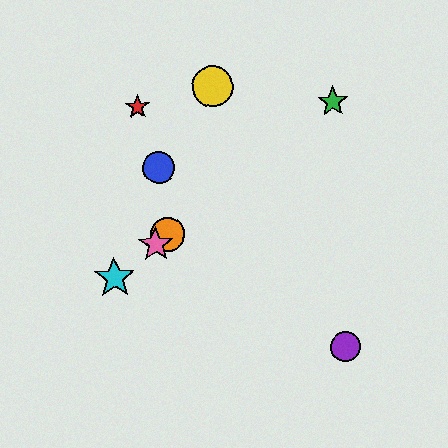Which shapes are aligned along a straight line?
The green star, the orange circle, the cyan star, the pink star are aligned along a straight line.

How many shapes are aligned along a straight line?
4 shapes (the green star, the orange circle, the cyan star, the pink star) are aligned along a straight line.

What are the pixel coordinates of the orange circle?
The orange circle is at (168, 235).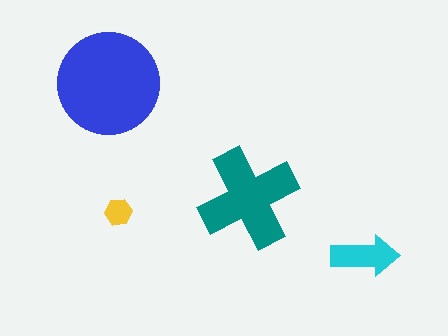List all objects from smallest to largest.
The yellow hexagon, the cyan arrow, the teal cross, the blue circle.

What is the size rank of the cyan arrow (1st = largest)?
3rd.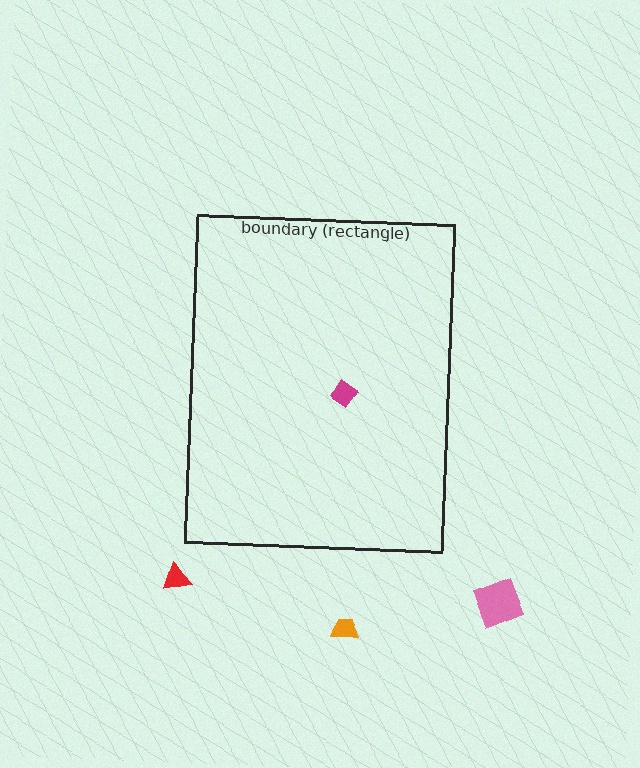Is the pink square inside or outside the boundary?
Outside.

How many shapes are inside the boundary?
1 inside, 3 outside.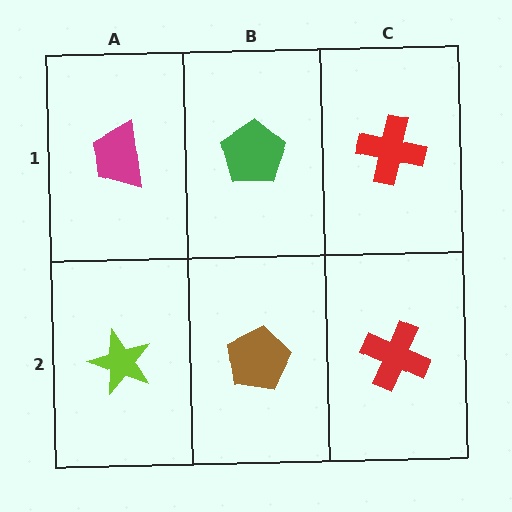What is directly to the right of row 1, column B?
A red cross.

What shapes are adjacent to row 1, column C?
A red cross (row 2, column C), a green pentagon (row 1, column B).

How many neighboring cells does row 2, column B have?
3.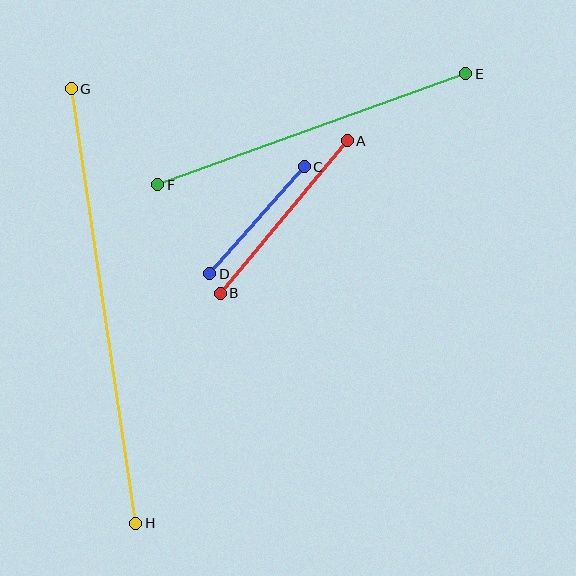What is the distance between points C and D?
The distance is approximately 143 pixels.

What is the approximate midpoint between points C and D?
The midpoint is at approximately (257, 220) pixels.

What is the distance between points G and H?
The distance is approximately 439 pixels.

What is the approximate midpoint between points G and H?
The midpoint is at approximately (103, 306) pixels.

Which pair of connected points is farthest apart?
Points G and H are farthest apart.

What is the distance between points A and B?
The distance is approximately 198 pixels.